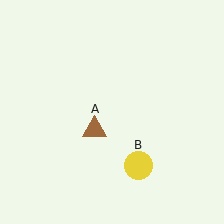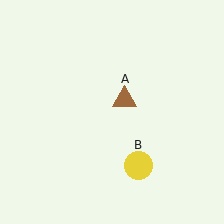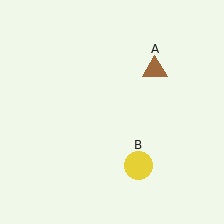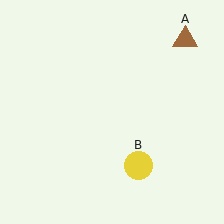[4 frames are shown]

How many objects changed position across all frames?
1 object changed position: brown triangle (object A).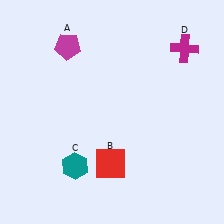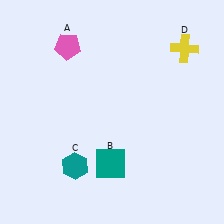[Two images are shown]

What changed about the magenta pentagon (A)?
In Image 1, A is magenta. In Image 2, it changed to pink.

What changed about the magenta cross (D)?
In Image 1, D is magenta. In Image 2, it changed to yellow.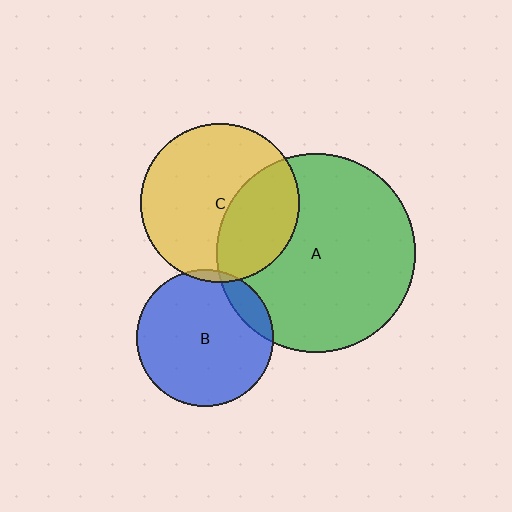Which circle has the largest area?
Circle A (green).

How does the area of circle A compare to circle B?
Approximately 2.1 times.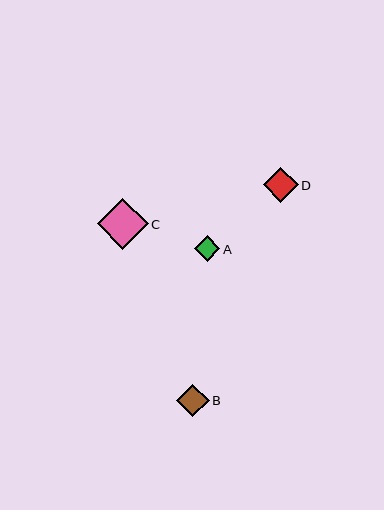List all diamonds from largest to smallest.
From largest to smallest: C, D, B, A.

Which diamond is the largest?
Diamond C is the largest with a size of approximately 51 pixels.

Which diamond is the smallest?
Diamond A is the smallest with a size of approximately 26 pixels.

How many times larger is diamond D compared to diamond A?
Diamond D is approximately 1.4 times the size of diamond A.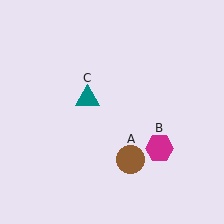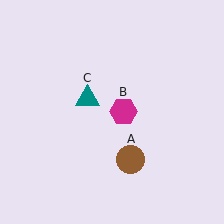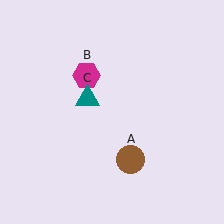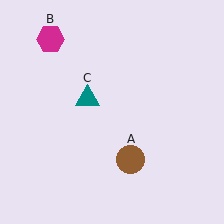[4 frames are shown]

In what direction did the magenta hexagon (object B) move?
The magenta hexagon (object B) moved up and to the left.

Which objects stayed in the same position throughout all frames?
Brown circle (object A) and teal triangle (object C) remained stationary.